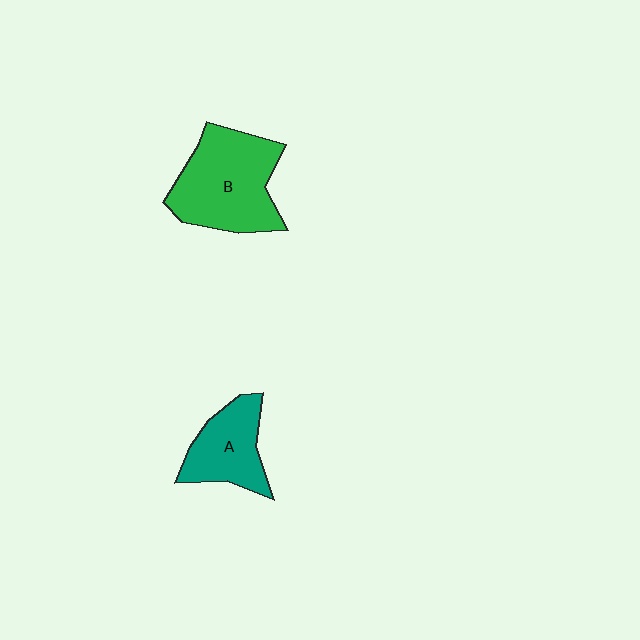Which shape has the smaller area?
Shape A (teal).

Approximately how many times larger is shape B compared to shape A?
Approximately 1.6 times.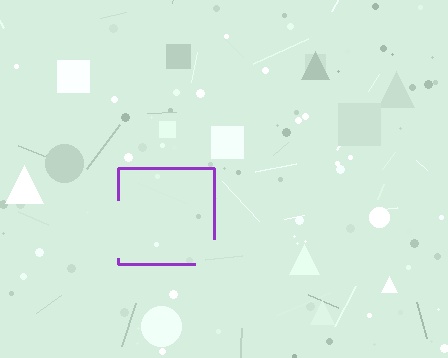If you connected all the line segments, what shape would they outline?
They would outline a square.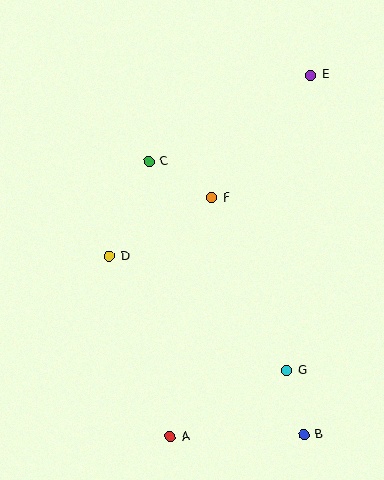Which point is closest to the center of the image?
Point F at (212, 198) is closest to the center.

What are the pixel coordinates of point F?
Point F is at (212, 198).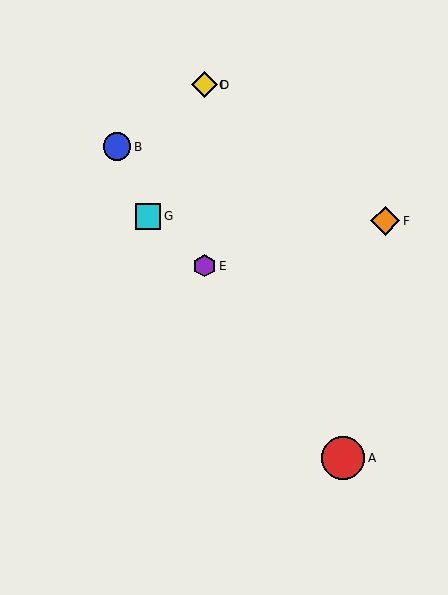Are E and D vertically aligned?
Yes, both are at x≈204.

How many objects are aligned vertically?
3 objects (C, D, E) are aligned vertically.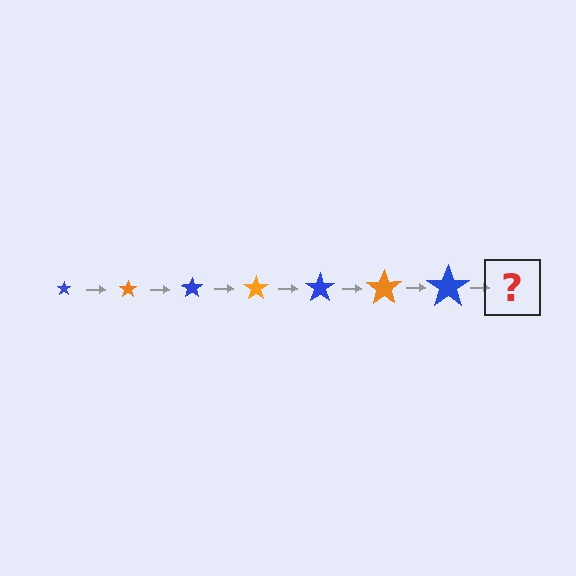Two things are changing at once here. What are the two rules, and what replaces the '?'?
The two rules are that the star grows larger each step and the color cycles through blue and orange. The '?' should be an orange star, larger than the previous one.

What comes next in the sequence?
The next element should be an orange star, larger than the previous one.